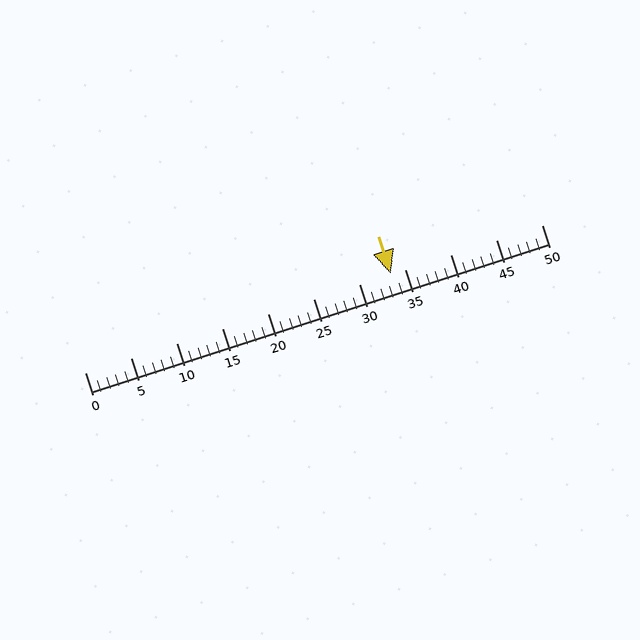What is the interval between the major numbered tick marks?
The major tick marks are spaced 5 units apart.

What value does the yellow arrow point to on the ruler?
The yellow arrow points to approximately 34.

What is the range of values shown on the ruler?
The ruler shows values from 0 to 50.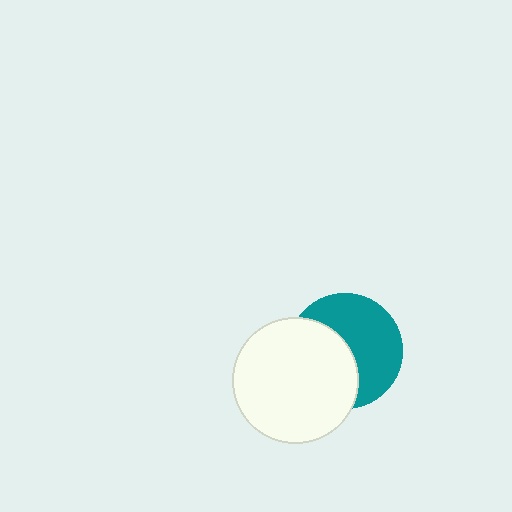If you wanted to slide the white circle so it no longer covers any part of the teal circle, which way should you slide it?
Slide it left — that is the most direct way to separate the two shapes.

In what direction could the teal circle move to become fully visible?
The teal circle could move right. That would shift it out from behind the white circle entirely.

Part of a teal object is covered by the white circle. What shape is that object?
It is a circle.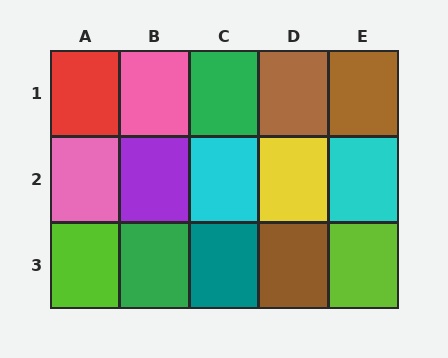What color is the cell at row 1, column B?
Pink.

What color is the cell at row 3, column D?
Brown.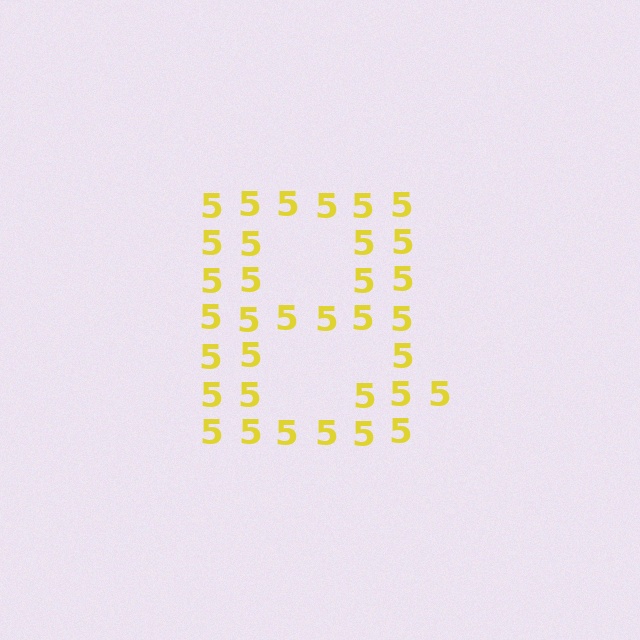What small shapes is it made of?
It is made of small digit 5's.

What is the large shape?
The large shape is the letter B.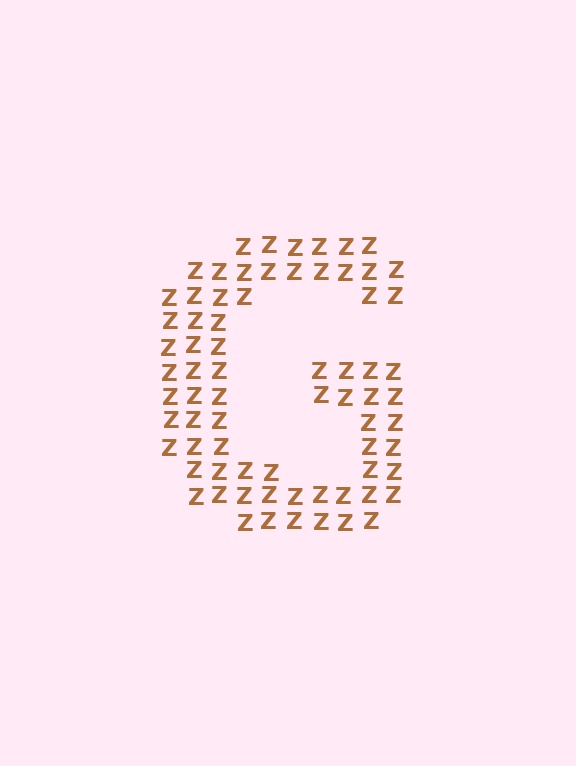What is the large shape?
The large shape is the letter G.